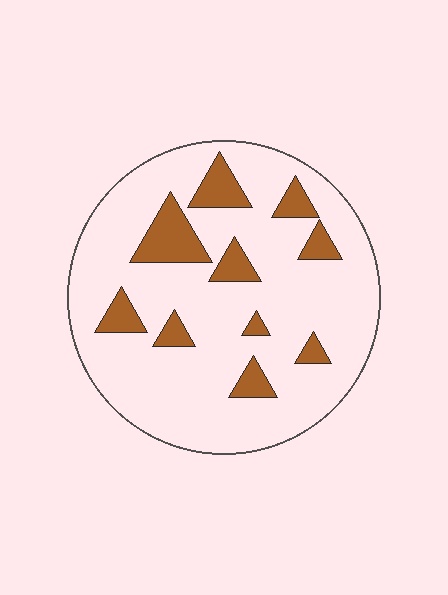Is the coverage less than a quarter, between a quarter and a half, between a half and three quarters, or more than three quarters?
Less than a quarter.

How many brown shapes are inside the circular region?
10.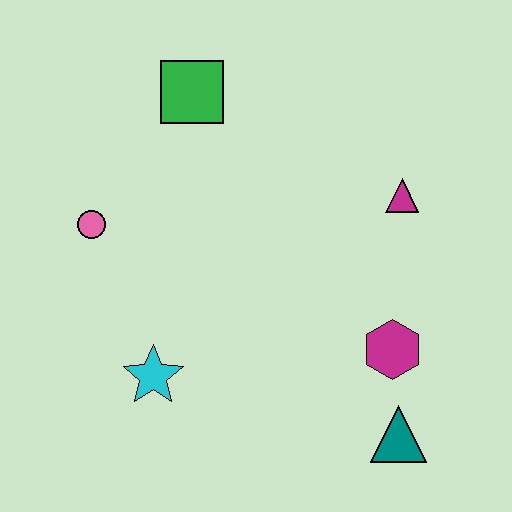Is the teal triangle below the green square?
Yes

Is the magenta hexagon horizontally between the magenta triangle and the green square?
Yes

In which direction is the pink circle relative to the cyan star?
The pink circle is above the cyan star.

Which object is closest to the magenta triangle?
The magenta hexagon is closest to the magenta triangle.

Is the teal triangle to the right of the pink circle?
Yes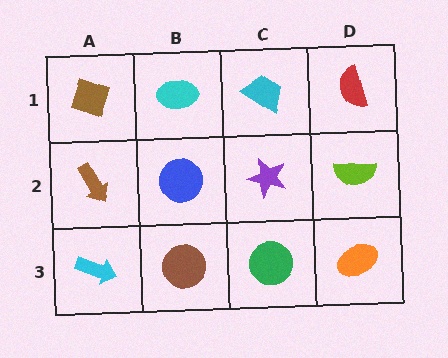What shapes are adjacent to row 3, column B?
A blue circle (row 2, column B), a cyan arrow (row 3, column A), a green circle (row 3, column C).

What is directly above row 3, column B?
A blue circle.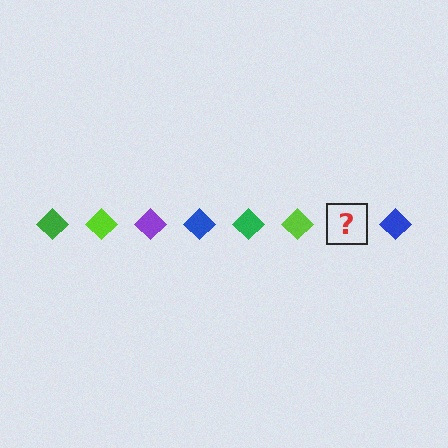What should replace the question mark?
The question mark should be replaced with a purple diamond.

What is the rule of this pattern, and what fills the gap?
The rule is that the pattern cycles through green, lime, purple, blue diamonds. The gap should be filled with a purple diamond.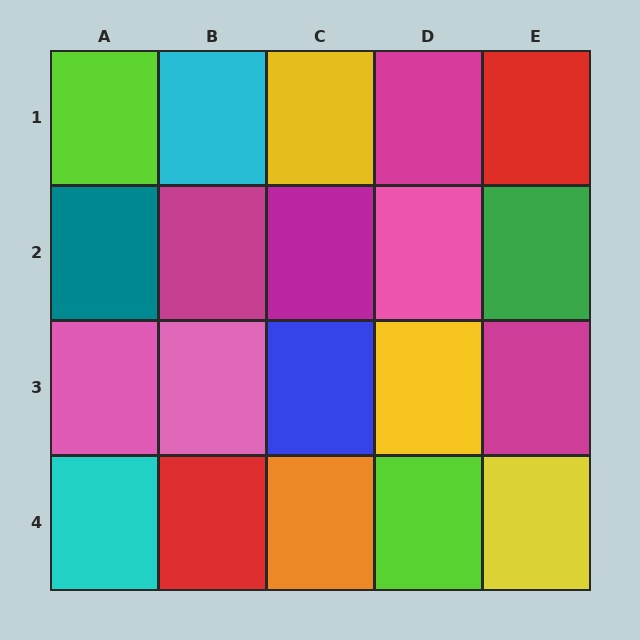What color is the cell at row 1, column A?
Lime.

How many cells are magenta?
4 cells are magenta.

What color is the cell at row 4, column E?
Yellow.